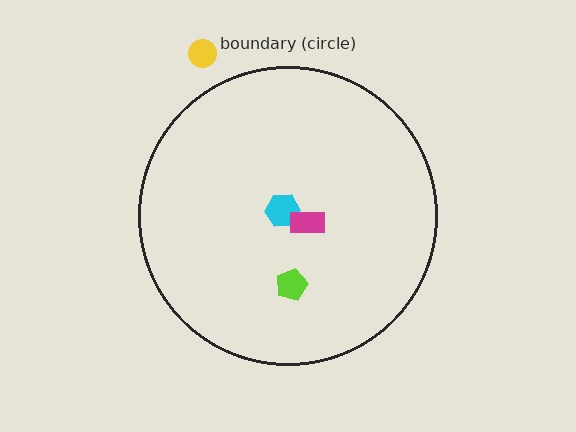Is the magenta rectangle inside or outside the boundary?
Inside.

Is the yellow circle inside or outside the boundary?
Outside.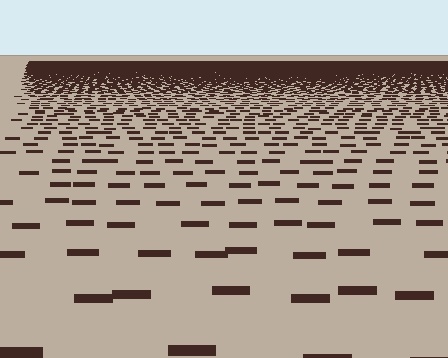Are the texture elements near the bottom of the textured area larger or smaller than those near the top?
Larger. Near the bottom, elements are closer to the viewer and appear at a bigger on-screen size.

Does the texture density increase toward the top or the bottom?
Density increases toward the top.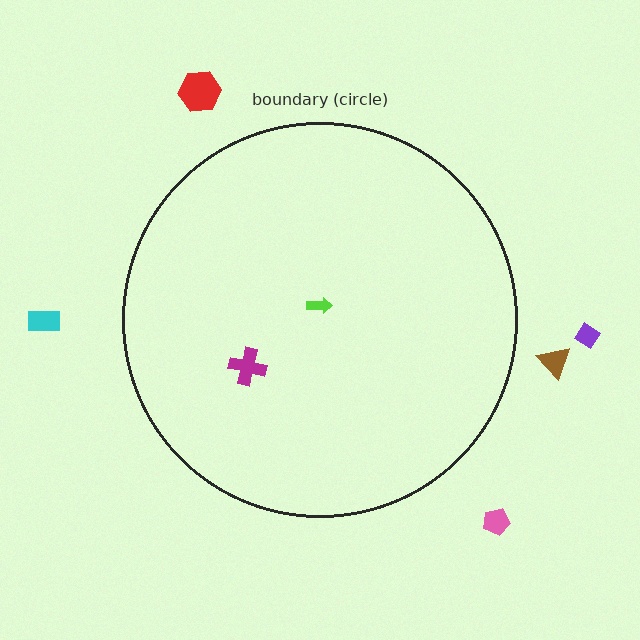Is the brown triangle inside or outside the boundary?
Outside.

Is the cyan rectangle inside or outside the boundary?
Outside.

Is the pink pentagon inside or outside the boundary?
Outside.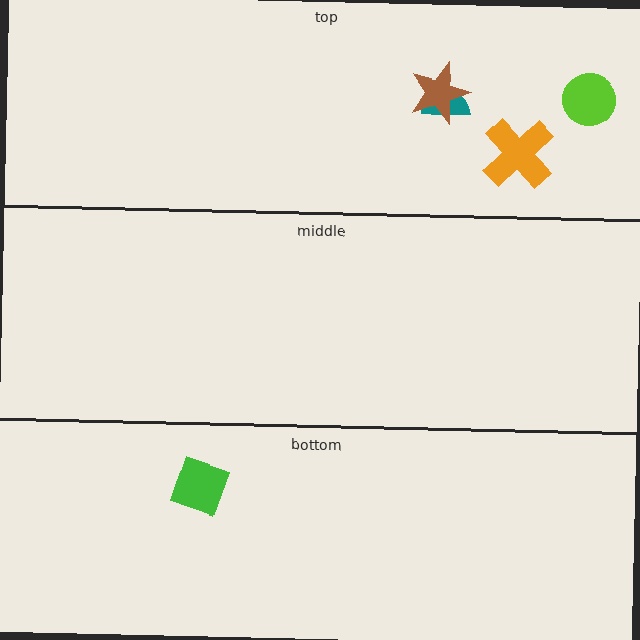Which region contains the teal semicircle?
The top region.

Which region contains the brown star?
The top region.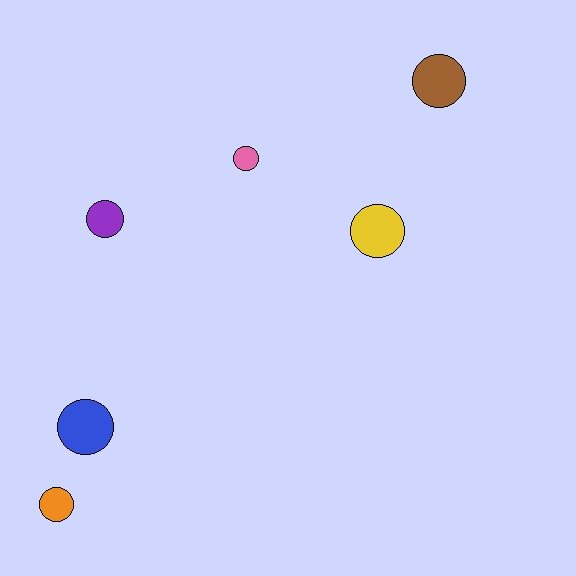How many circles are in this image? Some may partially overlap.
There are 6 circles.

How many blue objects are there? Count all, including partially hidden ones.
There is 1 blue object.